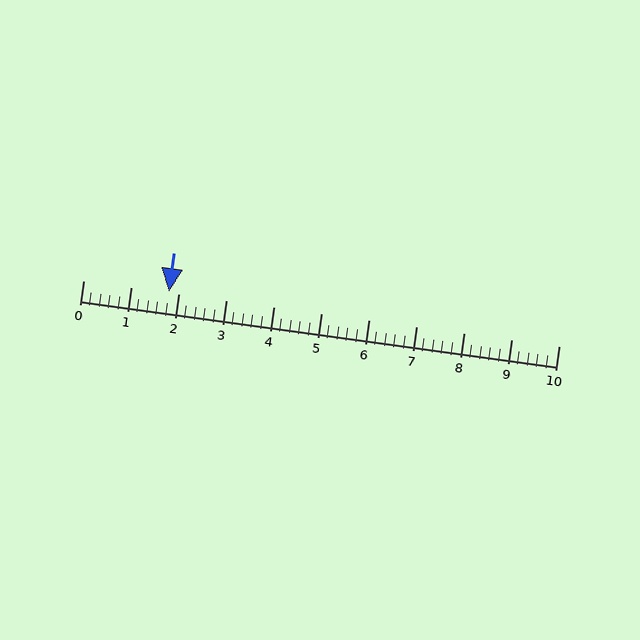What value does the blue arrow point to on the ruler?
The blue arrow points to approximately 1.8.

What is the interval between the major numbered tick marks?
The major tick marks are spaced 1 units apart.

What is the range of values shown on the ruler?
The ruler shows values from 0 to 10.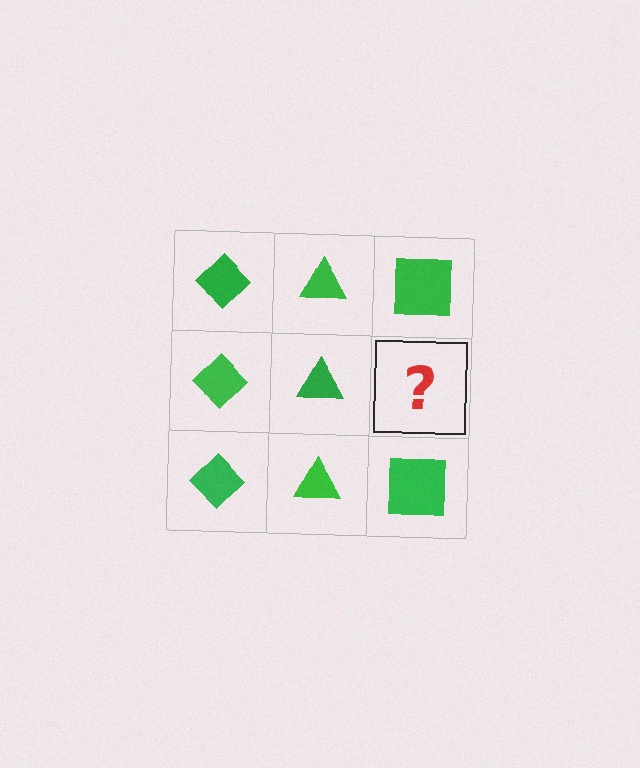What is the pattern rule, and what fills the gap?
The rule is that each column has a consistent shape. The gap should be filled with a green square.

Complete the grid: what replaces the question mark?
The question mark should be replaced with a green square.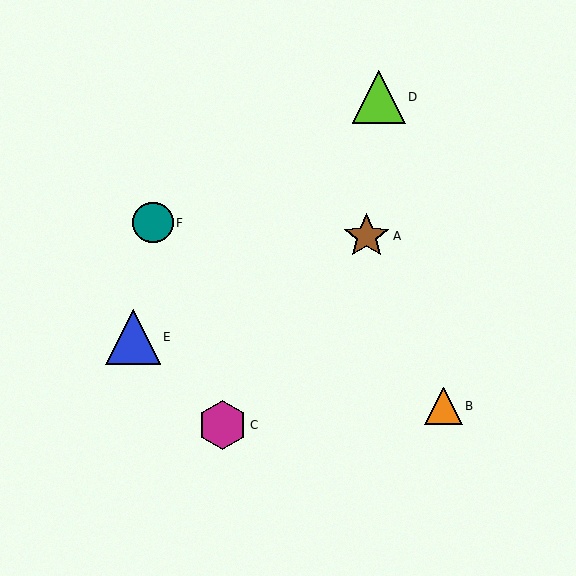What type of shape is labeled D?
Shape D is a lime triangle.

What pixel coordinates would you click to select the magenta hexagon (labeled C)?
Click at (223, 425) to select the magenta hexagon C.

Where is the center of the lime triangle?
The center of the lime triangle is at (379, 97).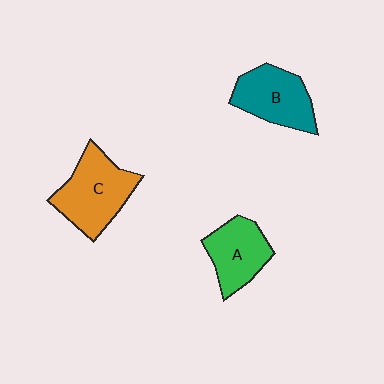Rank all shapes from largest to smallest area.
From largest to smallest: C (orange), B (teal), A (green).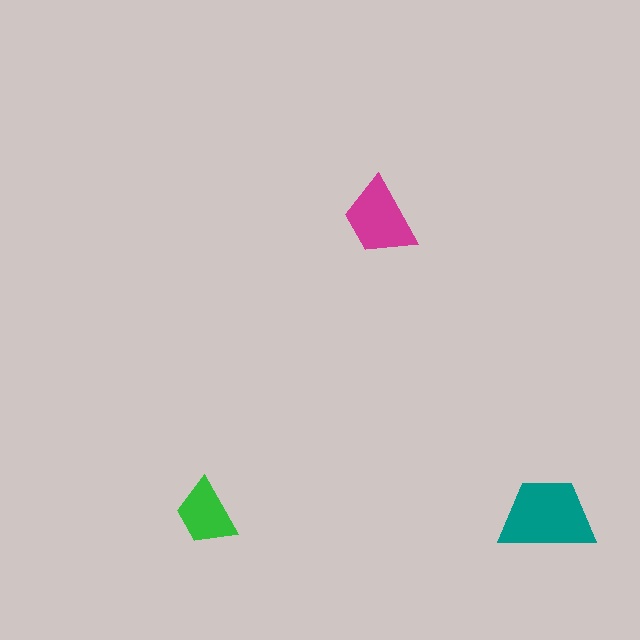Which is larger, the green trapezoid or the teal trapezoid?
The teal one.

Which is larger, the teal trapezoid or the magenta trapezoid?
The teal one.